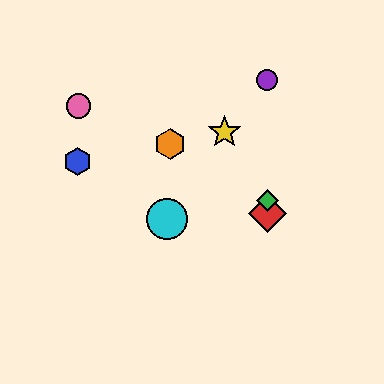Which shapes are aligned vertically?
The red diamond, the green diamond, the purple circle are aligned vertically.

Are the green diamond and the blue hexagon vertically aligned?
No, the green diamond is at x≈267 and the blue hexagon is at x≈78.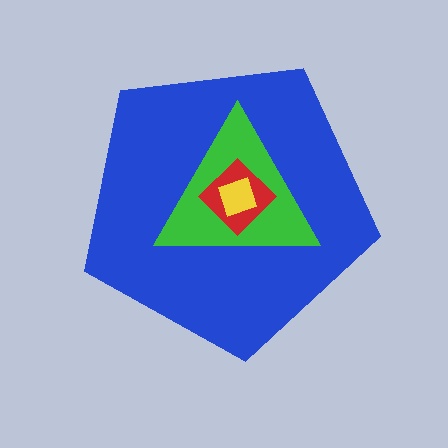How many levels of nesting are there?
4.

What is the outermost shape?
The blue pentagon.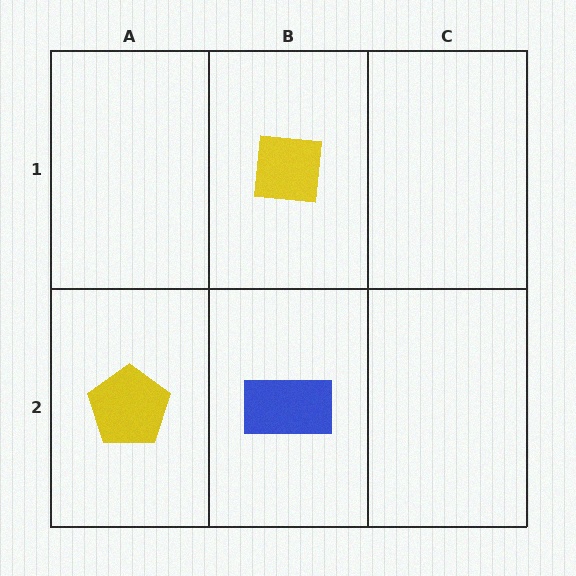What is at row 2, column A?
A yellow pentagon.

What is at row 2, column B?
A blue rectangle.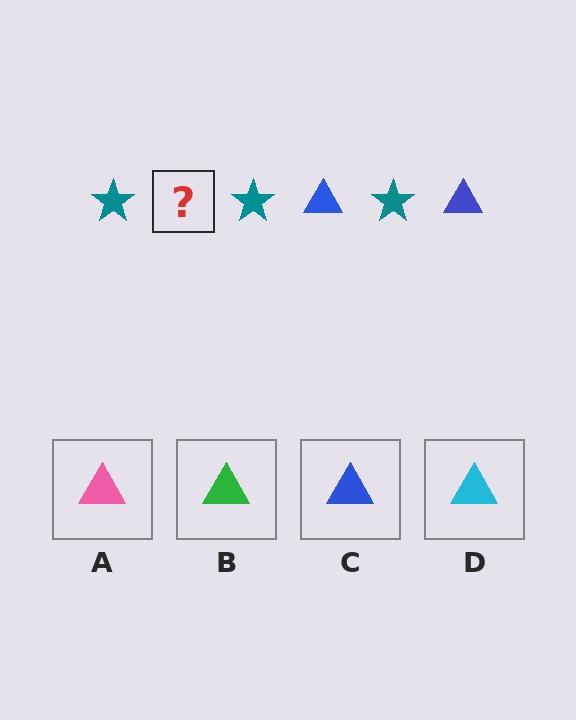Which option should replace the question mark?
Option C.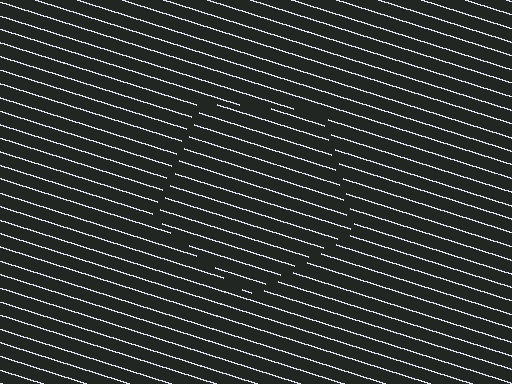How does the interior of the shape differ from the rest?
The interior of the shape contains the same grating, shifted by half a period — the contour is defined by the phase discontinuity where line-ends from the inner and outer gratings abut.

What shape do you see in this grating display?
An illusory pentagon. The interior of the shape contains the same grating, shifted by half a period — the contour is defined by the phase discontinuity where line-ends from the inner and outer gratings abut.